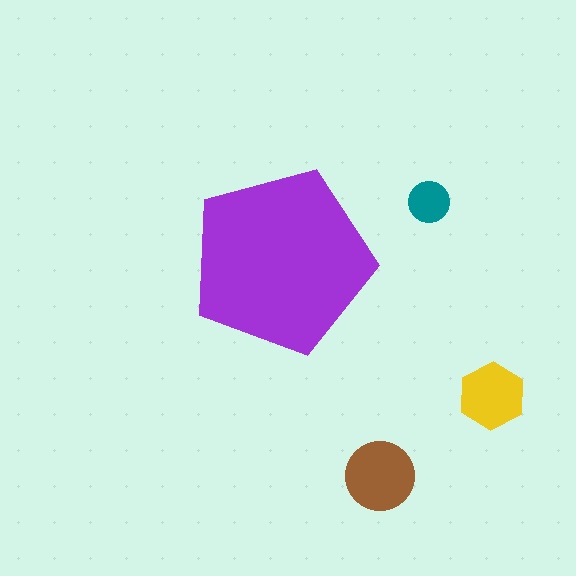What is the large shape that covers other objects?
A purple pentagon.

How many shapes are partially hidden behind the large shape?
0 shapes are partially hidden.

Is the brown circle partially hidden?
No, the brown circle is fully visible.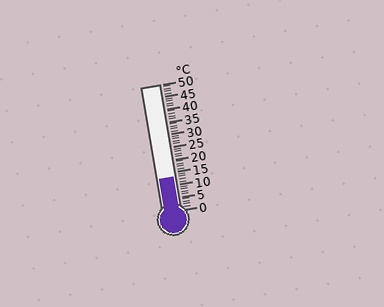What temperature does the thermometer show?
The thermometer shows approximately 13°C.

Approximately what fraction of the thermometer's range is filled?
The thermometer is filled to approximately 25% of its range.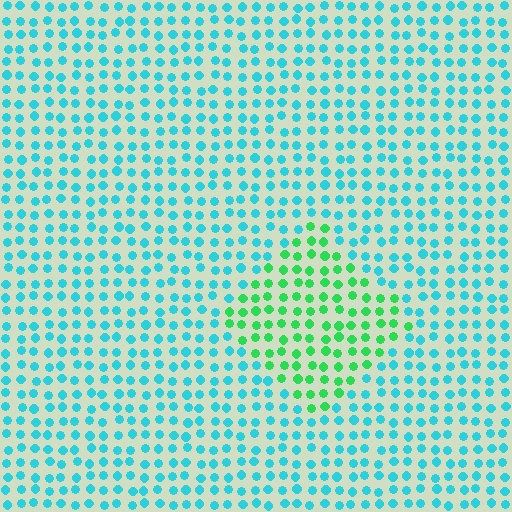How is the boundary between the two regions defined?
The boundary is defined purely by a slight shift in hue (about 50 degrees). Spacing, size, and orientation are identical on both sides.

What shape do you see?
I see a diamond.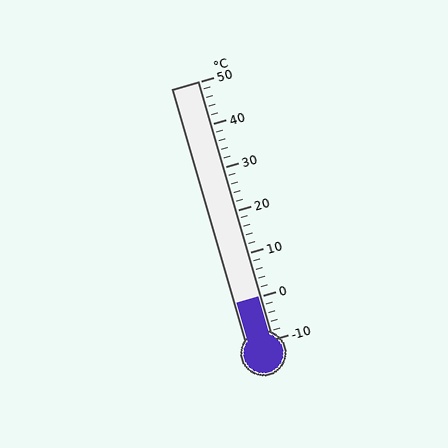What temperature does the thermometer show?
The thermometer shows approximately 0°C.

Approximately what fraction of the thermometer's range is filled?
The thermometer is filled to approximately 15% of its range.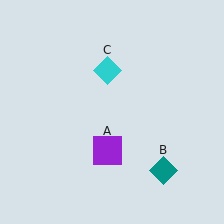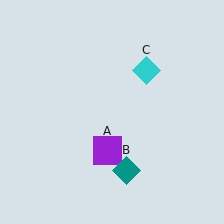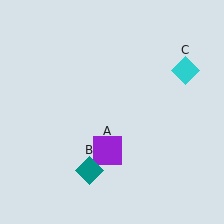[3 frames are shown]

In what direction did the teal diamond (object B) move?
The teal diamond (object B) moved left.